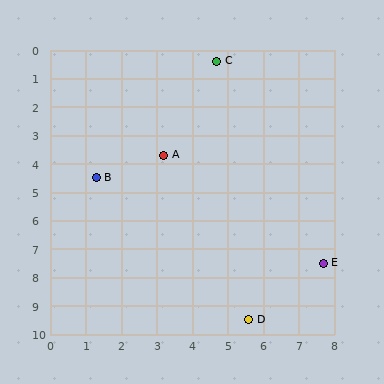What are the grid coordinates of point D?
Point D is at approximately (5.6, 9.5).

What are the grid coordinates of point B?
Point B is at approximately (1.3, 4.5).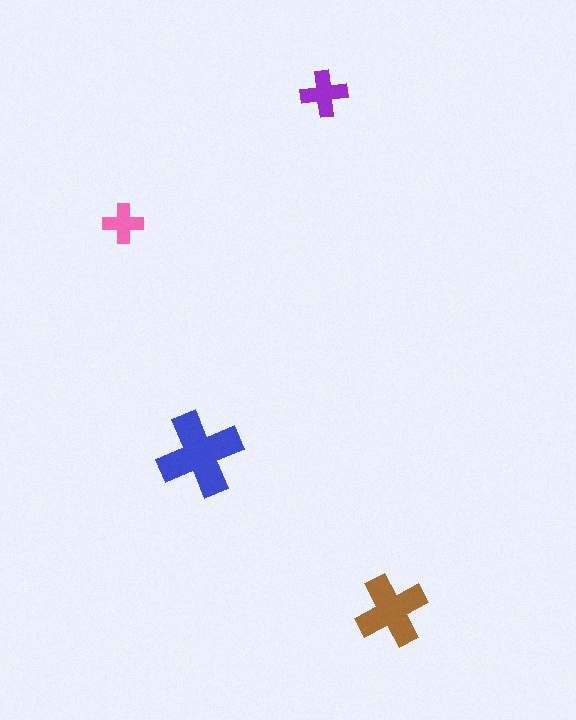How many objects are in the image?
There are 4 objects in the image.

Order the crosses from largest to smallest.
the blue one, the brown one, the purple one, the pink one.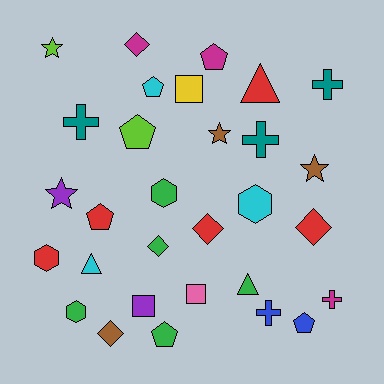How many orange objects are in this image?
There are no orange objects.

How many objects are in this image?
There are 30 objects.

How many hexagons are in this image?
There are 4 hexagons.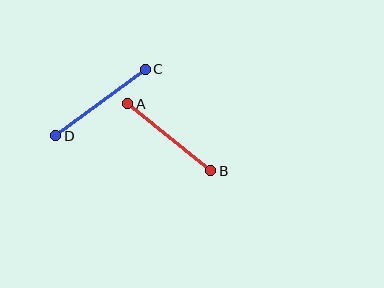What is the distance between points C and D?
The distance is approximately 112 pixels.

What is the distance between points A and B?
The distance is approximately 106 pixels.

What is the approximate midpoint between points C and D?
The midpoint is at approximately (100, 103) pixels.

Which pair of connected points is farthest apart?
Points C and D are farthest apart.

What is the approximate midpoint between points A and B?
The midpoint is at approximately (169, 137) pixels.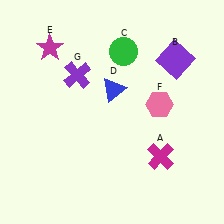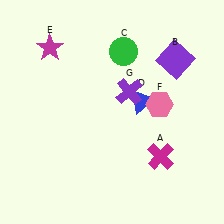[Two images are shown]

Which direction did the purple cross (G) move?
The purple cross (G) moved right.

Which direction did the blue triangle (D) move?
The blue triangle (D) moved right.